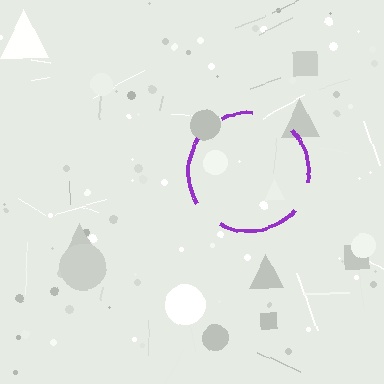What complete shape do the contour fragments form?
The contour fragments form a circle.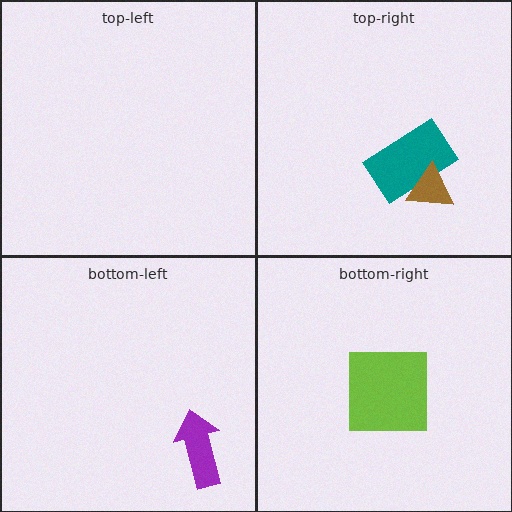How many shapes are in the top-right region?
2.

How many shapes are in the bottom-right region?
1.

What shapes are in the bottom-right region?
The lime square.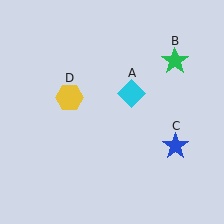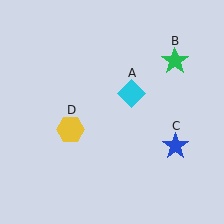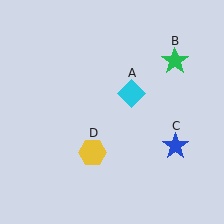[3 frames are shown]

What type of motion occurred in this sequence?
The yellow hexagon (object D) rotated counterclockwise around the center of the scene.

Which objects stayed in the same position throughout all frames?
Cyan diamond (object A) and green star (object B) and blue star (object C) remained stationary.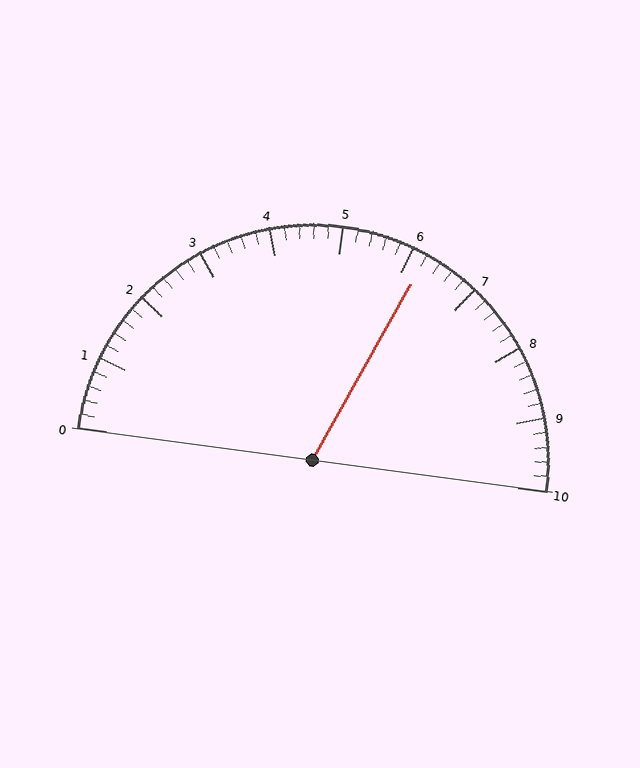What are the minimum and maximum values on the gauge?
The gauge ranges from 0 to 10.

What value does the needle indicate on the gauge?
The needle indicates approximately 6.2.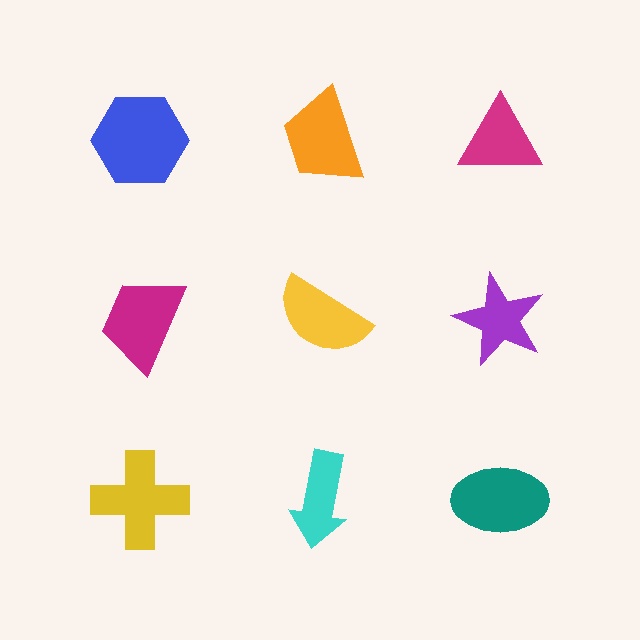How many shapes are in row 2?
3 shapes.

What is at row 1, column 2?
An orange trapezoid.